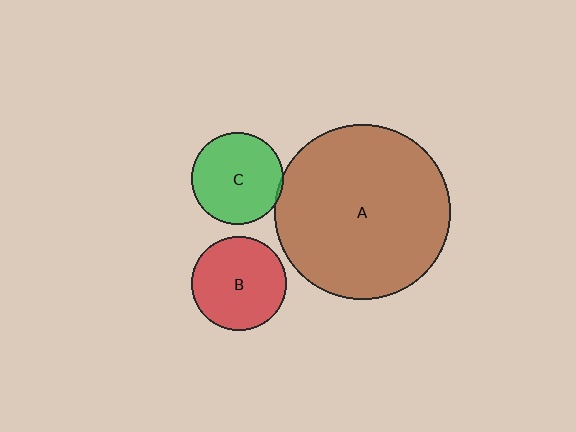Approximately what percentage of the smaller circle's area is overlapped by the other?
Approximately 5%.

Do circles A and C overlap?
Yes.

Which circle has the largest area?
Circle A (brown).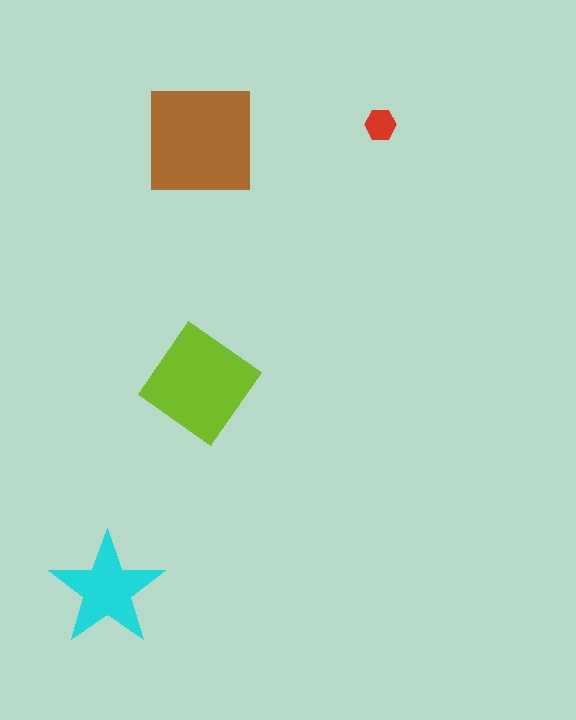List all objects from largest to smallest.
The brown square, the lime diamond, the cyan star, the red hexagon.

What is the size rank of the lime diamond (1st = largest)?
2nd.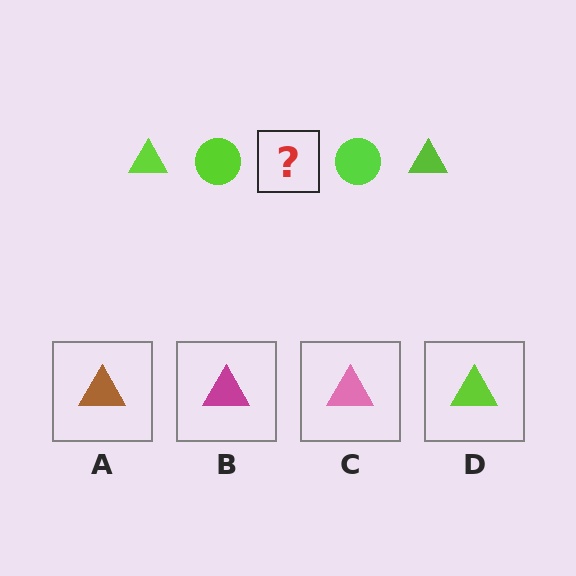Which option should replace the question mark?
Option D.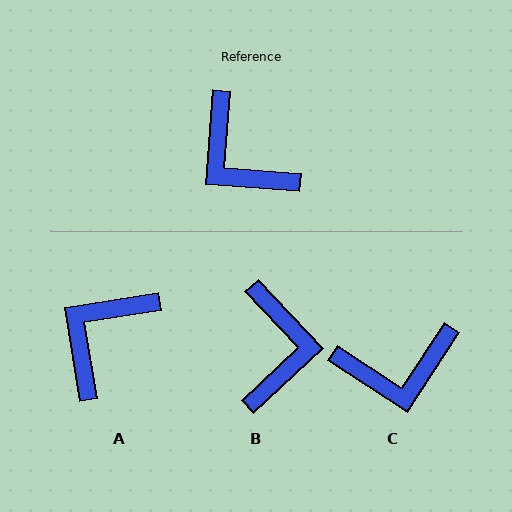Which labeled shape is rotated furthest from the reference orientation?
B, about 137 degrees away.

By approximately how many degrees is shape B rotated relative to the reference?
Approximately 137 degrees counter-clockwise.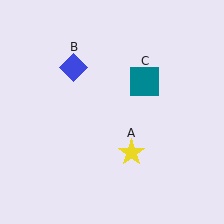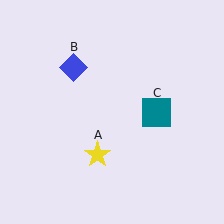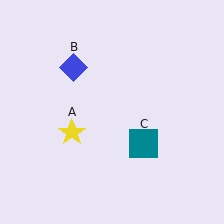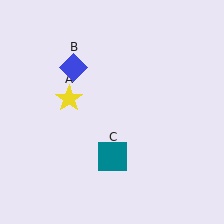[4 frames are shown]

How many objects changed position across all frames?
2 objects changed position: yellow star (object A), teal square (object C).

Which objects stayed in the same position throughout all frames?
Blue diamond (object B) remained stationary.